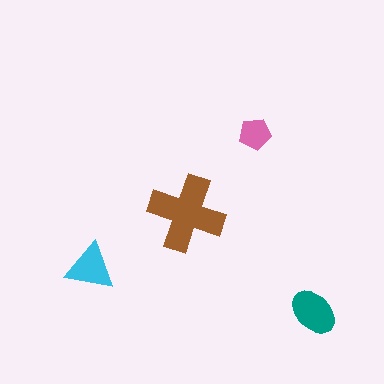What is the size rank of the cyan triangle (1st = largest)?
3rd.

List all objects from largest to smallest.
The brown cross, the teal ellipse, the cyan triangle, the pink pentagon.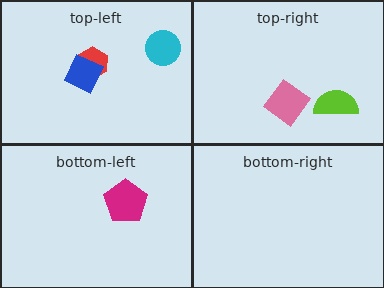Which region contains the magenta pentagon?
The bottom-left region.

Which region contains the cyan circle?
The top-left region.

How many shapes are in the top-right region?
2.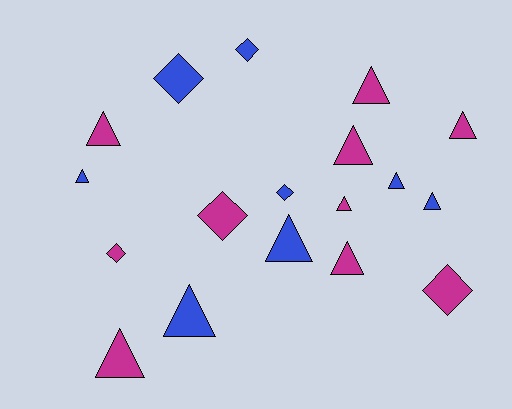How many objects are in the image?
There are 18 objects.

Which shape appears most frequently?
Triangle, with 12 objects.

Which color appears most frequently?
Magenta, with 10 objects.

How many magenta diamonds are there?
There are 3 magenta diamonds.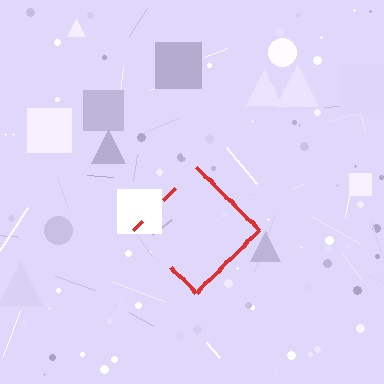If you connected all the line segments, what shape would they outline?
They would outline a diamond.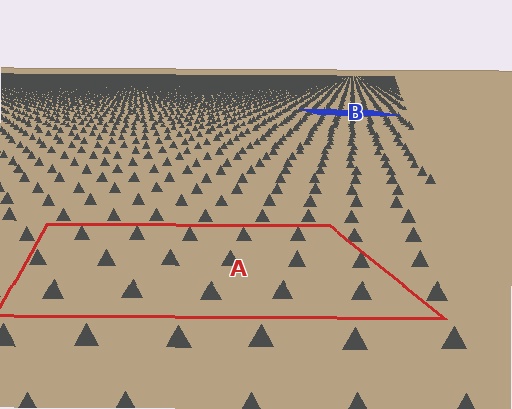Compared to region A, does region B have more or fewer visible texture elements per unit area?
Region B has more texture elements per unit area — they are packed more densely because it is farther away.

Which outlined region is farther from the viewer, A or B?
Region B is farther from the viewer — the texture elements inside it appear smaller and more densely packed.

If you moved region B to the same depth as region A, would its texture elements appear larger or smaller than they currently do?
They would appear larger. At a closer depth, the same texture elements are projected at a bigger on-screen size.